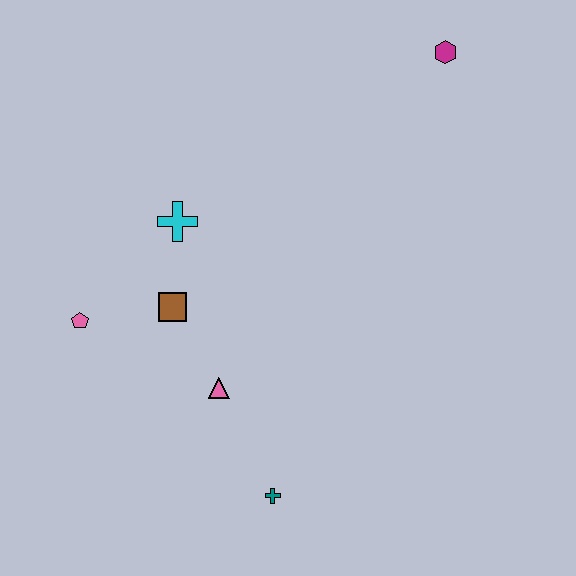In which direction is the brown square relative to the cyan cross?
The brown square is below the cyan cross.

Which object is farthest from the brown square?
The magenta hexagon is farthest from the brown square.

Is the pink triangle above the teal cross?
Yes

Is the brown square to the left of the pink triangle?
Yes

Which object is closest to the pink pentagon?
The brown square is closest to the pink pentagon.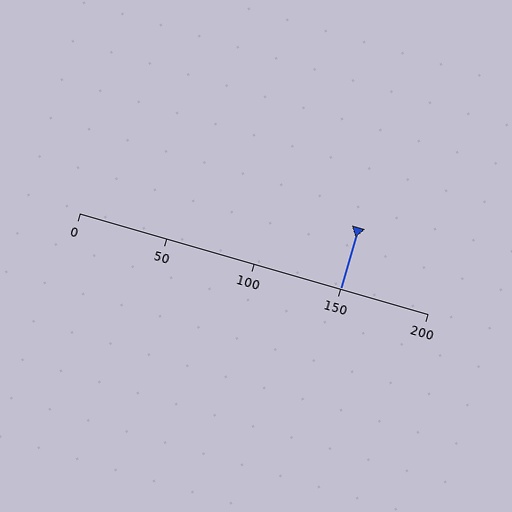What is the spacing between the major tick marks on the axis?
The major ticks are spaced 50 apart.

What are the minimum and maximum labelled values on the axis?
The axis runs from 0 to 200.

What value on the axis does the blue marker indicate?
The marker indicates approximately 150.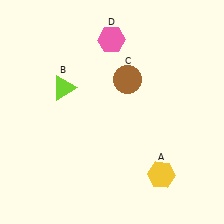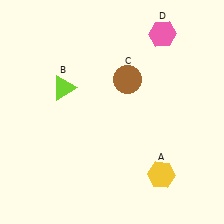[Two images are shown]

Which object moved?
The pink hexagon (D) moved right.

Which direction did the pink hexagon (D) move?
The pink hexagon (D) moved right.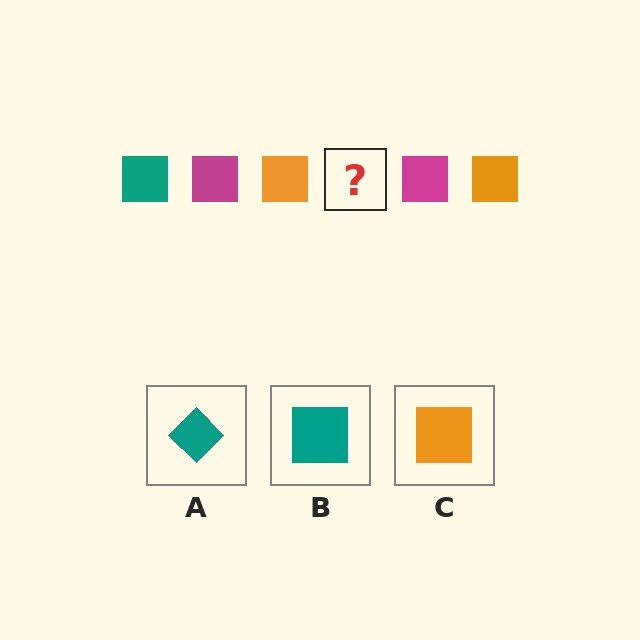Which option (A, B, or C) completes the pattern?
B.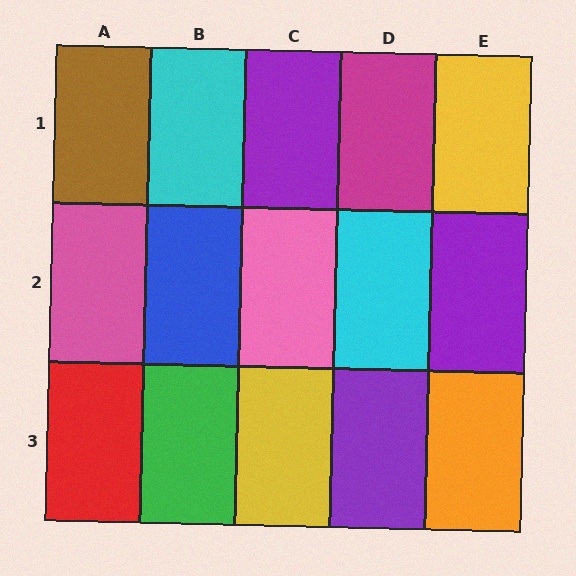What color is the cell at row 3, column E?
Orange.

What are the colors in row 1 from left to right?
Brown, cyan, purple, magenta, yellow.